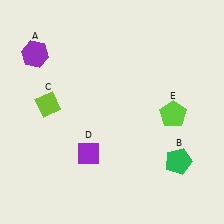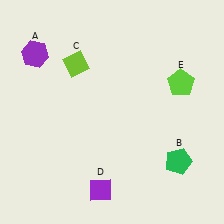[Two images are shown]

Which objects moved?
The objects that moved are: the lime diamond (C), the purple diamond (D), the lime pentagon (E).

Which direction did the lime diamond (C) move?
The lime diamond (C) moved up.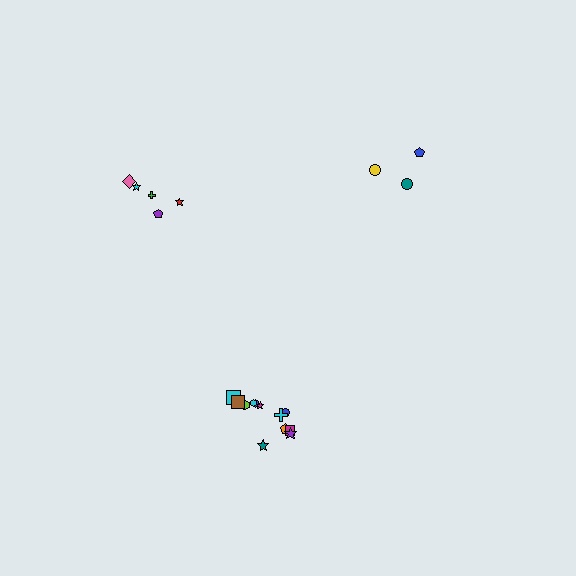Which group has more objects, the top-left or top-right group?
The top-left group.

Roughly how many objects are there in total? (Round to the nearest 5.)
Roughly 20 objects in total.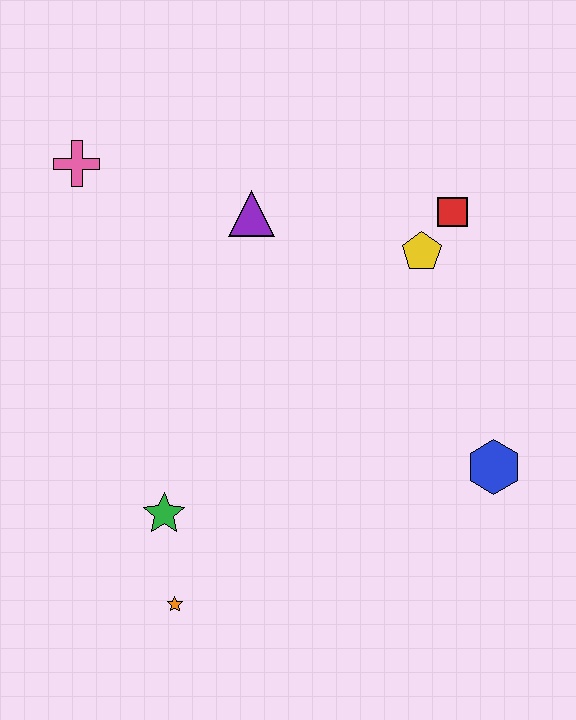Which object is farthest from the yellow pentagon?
The orange star is farthest from the yellow pentagon.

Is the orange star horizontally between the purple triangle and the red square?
No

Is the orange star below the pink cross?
Yes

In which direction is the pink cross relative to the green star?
The pink cross is above the green star.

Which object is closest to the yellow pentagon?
The red square is closest to the yellow pentagon.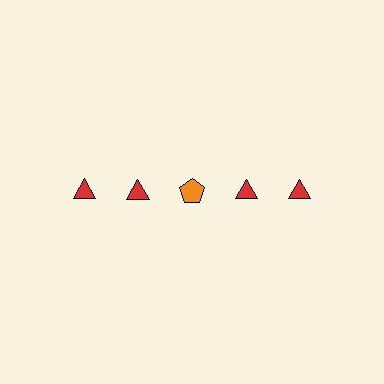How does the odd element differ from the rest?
It differs in both color (orange instead of red) and shape (pentagon instead of triangle).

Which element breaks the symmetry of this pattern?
The orange pentagon in the top row, center column breaks the symmetry. All other shapes are red triangles.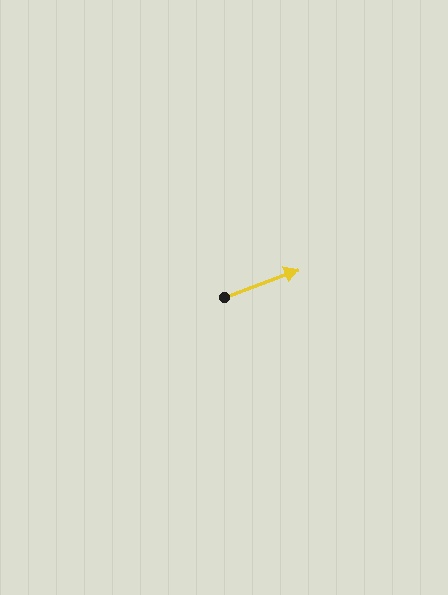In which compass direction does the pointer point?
East.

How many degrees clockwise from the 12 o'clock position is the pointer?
Approximately 69 degrees.